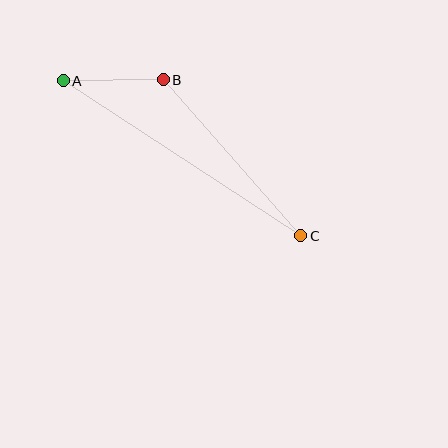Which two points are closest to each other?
Points A and B are closest to each other.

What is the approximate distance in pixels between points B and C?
The distance between B and C is approximately 208 pixels.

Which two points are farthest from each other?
Points A and C are farthest from each other.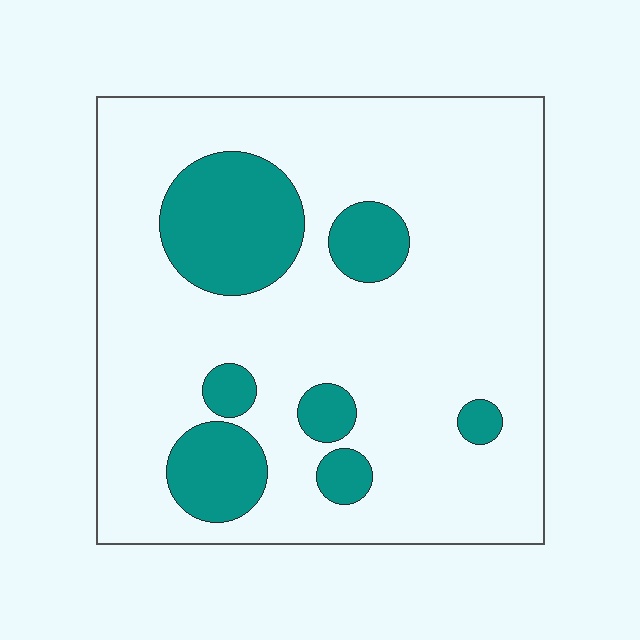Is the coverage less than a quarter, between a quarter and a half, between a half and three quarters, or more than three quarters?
Less than a quarter.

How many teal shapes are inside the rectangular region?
7.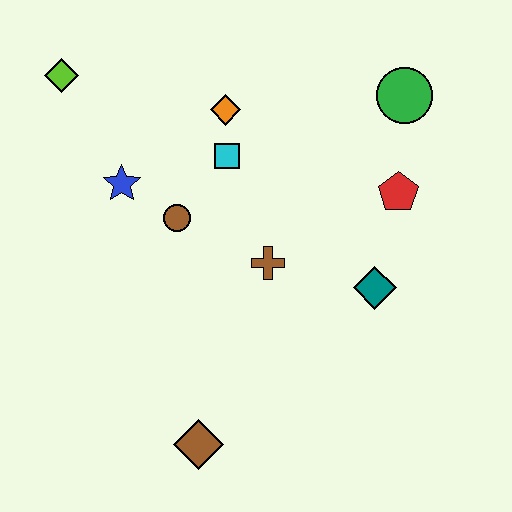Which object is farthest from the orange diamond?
The brown diamond is farthest from the orange diamond.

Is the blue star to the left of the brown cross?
Yes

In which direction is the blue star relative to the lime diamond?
The blue star is below the lime diamond.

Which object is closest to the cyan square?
The orange diamond is closest to the cyan square.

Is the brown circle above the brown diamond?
Yes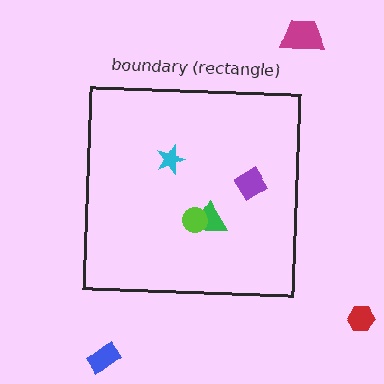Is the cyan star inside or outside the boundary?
Inside.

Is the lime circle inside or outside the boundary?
Inside.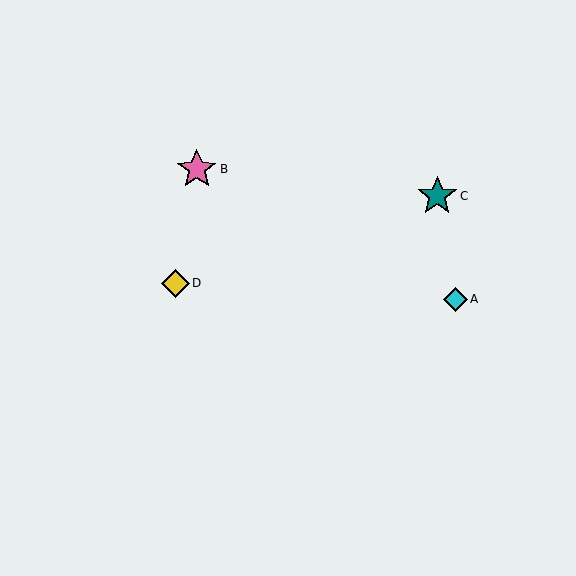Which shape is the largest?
The teal star (labeled C) is the largest.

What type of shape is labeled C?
Shape C is a teal star.